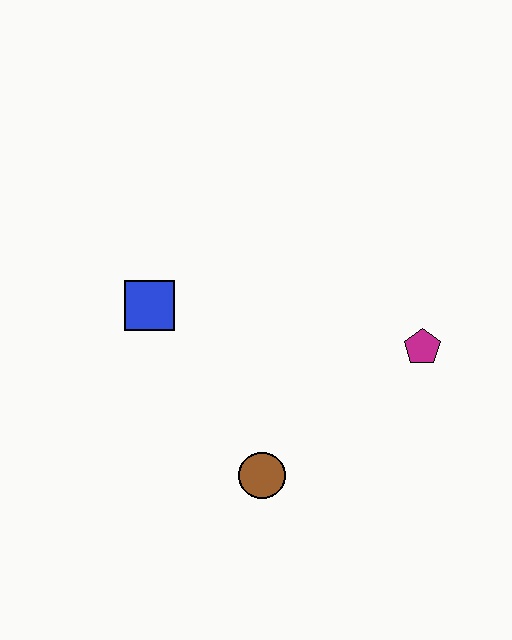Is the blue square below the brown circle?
No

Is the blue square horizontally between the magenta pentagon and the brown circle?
No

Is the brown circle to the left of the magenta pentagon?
Yes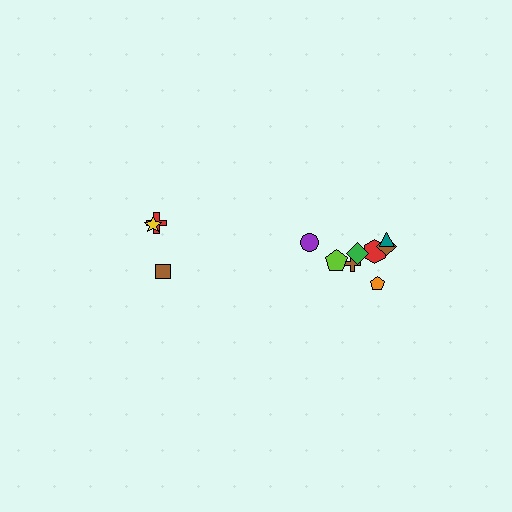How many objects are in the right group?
There are 8 objects.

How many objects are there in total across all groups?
There are 11 objects.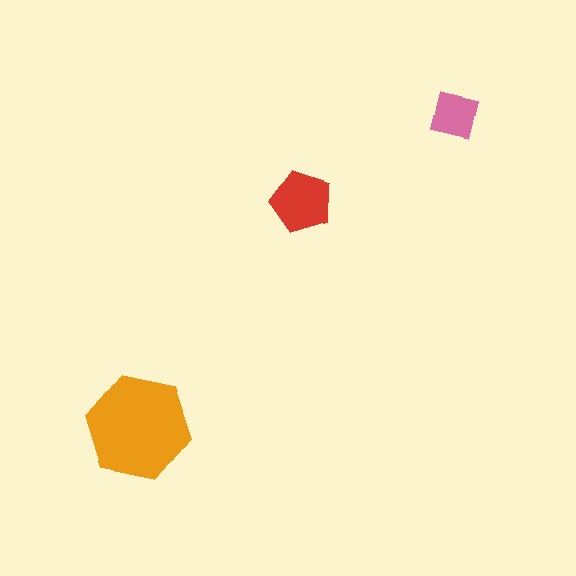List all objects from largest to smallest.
The orange hexagon, the red pentagon, the pink square.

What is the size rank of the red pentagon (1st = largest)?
2nd.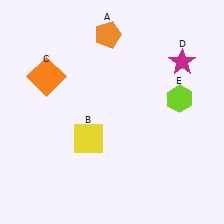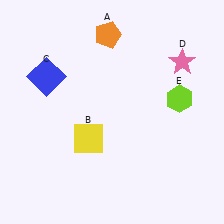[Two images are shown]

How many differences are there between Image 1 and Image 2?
There are 2 differences between the two images.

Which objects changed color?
C changed from orange to blue. D changed from magenta to pink.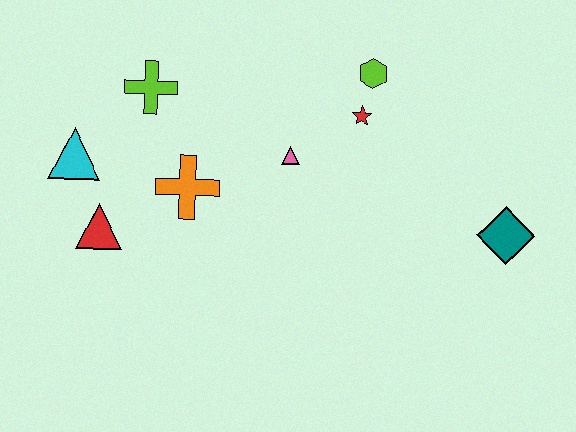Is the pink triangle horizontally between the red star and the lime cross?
Yes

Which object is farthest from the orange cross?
The teal diamond is farthest from the orange cross.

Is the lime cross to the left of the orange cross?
Yes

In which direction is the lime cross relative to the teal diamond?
The lime cross is to the left of the teal diamond.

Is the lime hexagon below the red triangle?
No